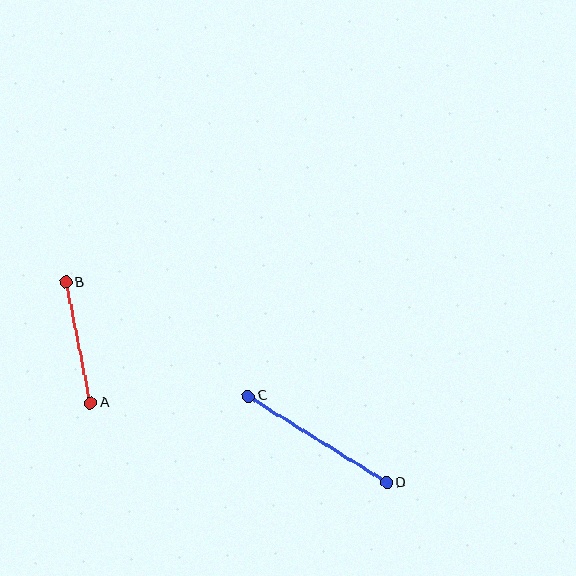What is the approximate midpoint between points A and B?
The midpoint is at approximately (78, 342) pixels.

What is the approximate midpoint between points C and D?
The midpoint is at approximately (318, 439) pixels.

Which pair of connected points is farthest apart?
Points C and D are farthest apart.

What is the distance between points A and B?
The distance is approximately 123 pixels.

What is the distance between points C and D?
The distance is approximately 163 pixels.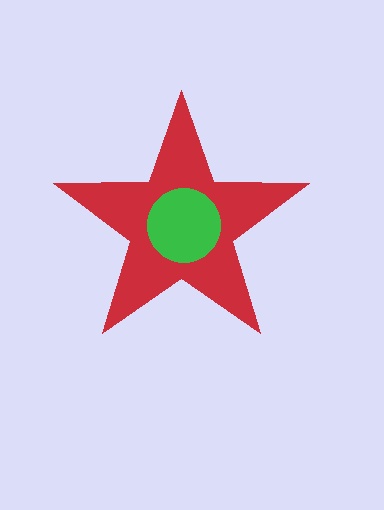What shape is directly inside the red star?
The green circle.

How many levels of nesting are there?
2.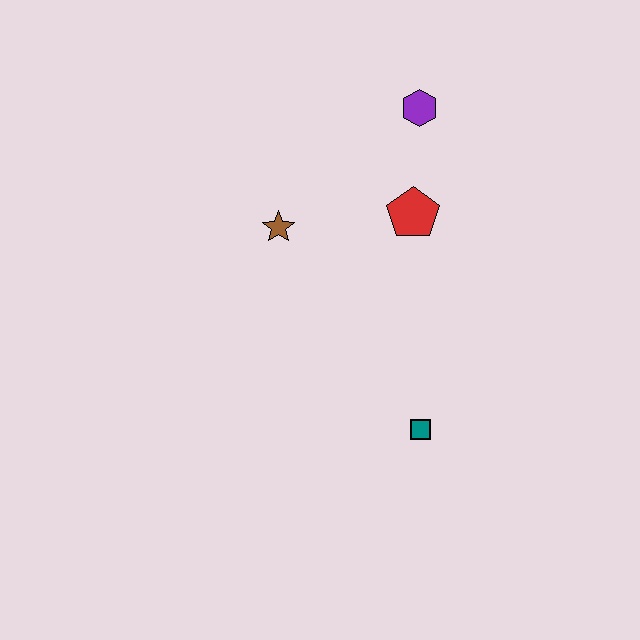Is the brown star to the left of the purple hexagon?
Yes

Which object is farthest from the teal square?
The purple hexagon is farthest from the teal square.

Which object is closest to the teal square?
The red pentagon is closest to the teal square.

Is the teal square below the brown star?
Yes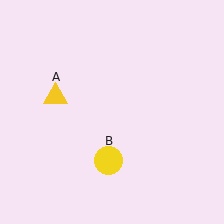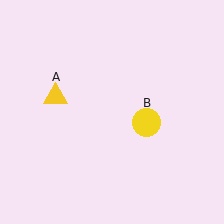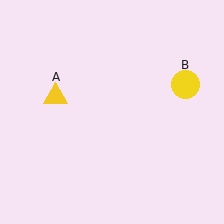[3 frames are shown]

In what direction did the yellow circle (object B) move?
The yellow circle (object B) moved up and to the right.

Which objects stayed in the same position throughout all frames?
Yellow triangle (object A) remained stationary.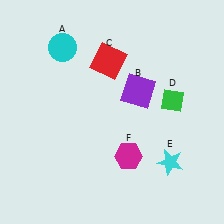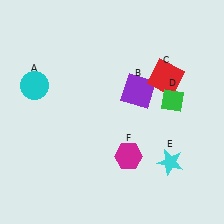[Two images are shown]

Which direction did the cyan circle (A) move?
The cyan circle (A) moved down.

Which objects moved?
The objects that moved are: the cyan circle (A), the red square (C).